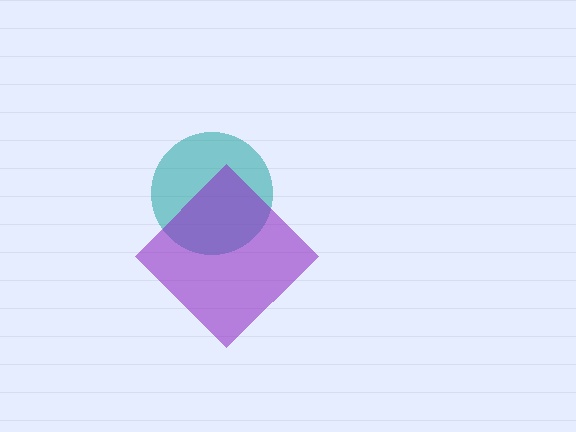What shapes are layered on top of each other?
The layered shapes are: a teal circle, a purple diamond.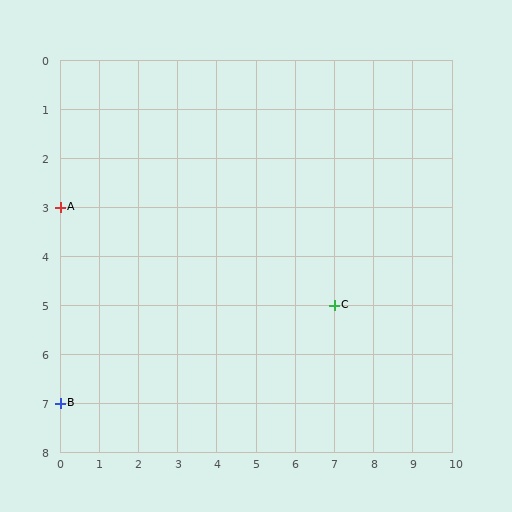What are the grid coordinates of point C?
Point C is at grid coordinates (7, 5).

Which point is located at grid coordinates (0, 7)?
Point B is at (0, 7).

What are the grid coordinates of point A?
Point A is at grid coordinates (0, 3).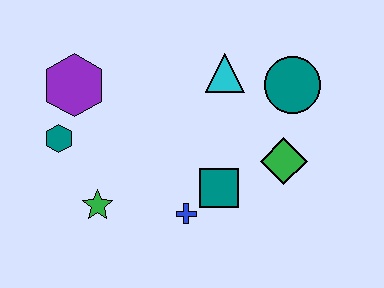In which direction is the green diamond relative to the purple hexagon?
The green diamond is to the right of the purple hexagon.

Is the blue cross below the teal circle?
Yes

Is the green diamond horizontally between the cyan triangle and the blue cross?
No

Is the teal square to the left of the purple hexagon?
No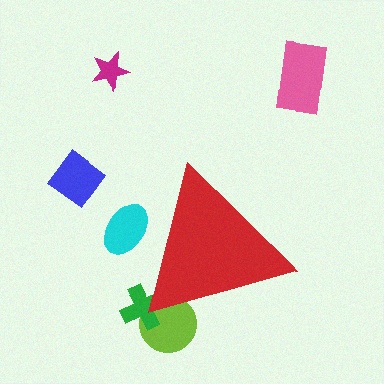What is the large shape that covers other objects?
A red triangle.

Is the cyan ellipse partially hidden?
Yes, the cyan ellipse is partially hidden behind the red triangle.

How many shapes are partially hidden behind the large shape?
3 shapes are partially hidden.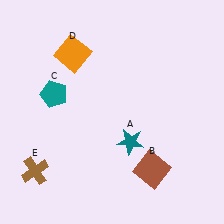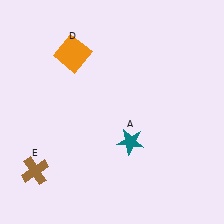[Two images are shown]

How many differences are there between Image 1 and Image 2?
There are 2 differences between the two images.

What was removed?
The teal pentagon (C), the brown square (B) were removed in Image 2.